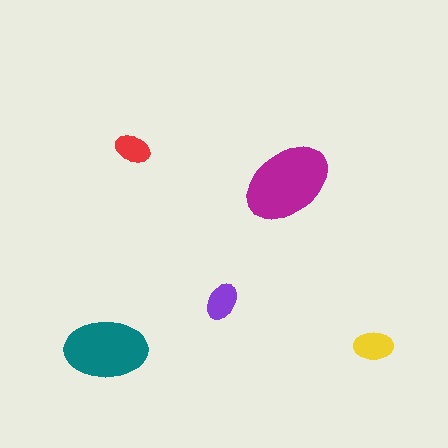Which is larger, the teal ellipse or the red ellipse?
The teal one.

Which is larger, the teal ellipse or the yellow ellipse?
The teal one.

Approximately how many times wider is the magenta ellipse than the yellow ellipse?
About 2 times wider.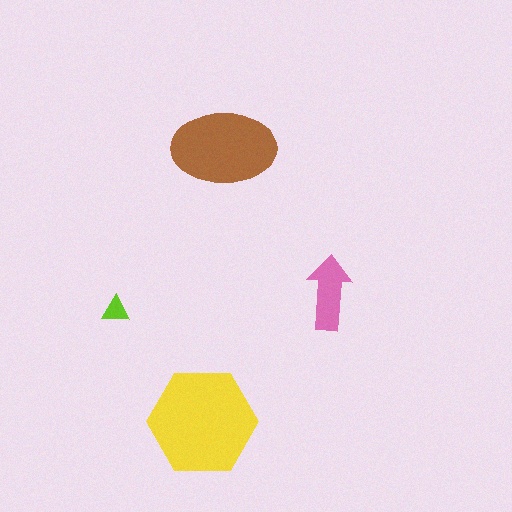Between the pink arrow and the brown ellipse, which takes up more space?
The brown ellipse.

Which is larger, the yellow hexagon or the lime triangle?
The yellow hexagon.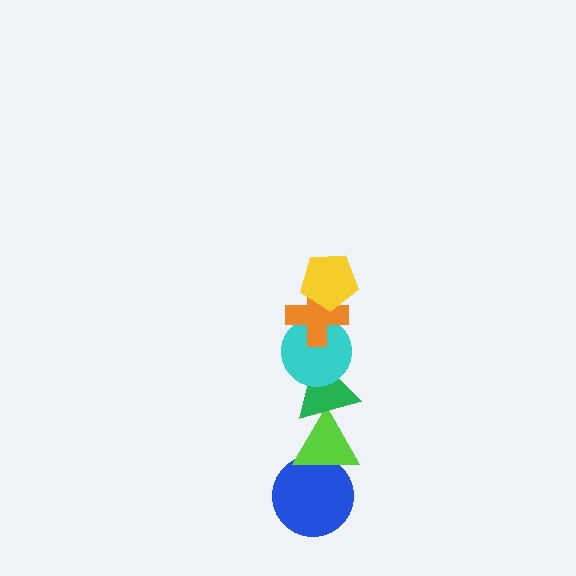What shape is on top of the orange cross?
The yellow pentagon is on top of the orange cross.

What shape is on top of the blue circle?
The lime triangle is on top of the blue circle.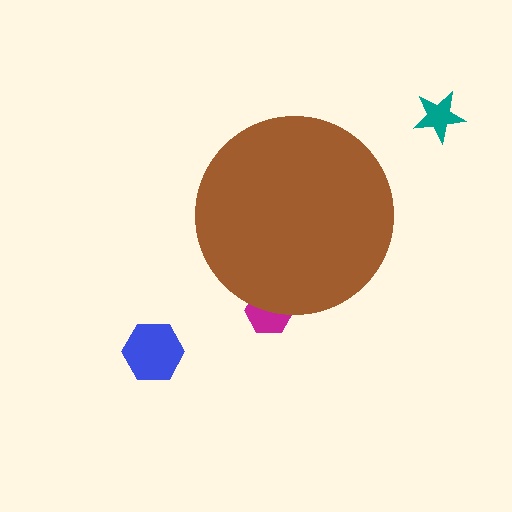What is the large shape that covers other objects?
A brown circle.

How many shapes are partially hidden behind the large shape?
1 shape is partially hidden.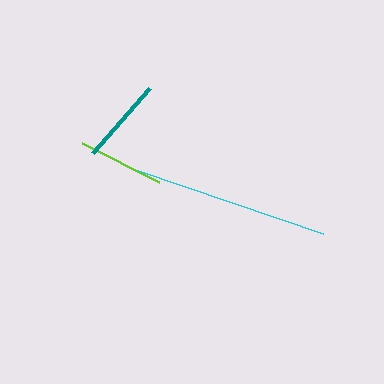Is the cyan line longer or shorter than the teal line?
The cyan line is longer than the teal line.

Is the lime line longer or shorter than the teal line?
The teal line is longer than the lime line.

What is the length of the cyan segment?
The cyan segment is approximately 196 pixels long.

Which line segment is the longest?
The cyan line is the longest at approximately 196 pixels.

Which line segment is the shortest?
The lime line is the shortest at approximately 85 pixels.